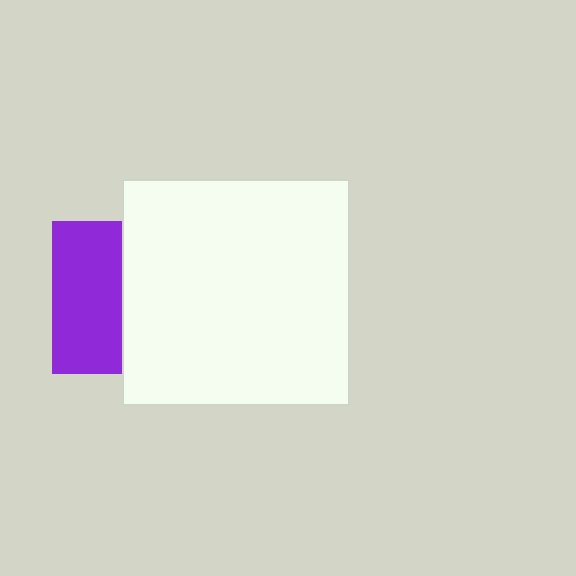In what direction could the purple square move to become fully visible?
The purple square could move left. That would shift it out from behind the white square entirely.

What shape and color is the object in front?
The object in front is a white square.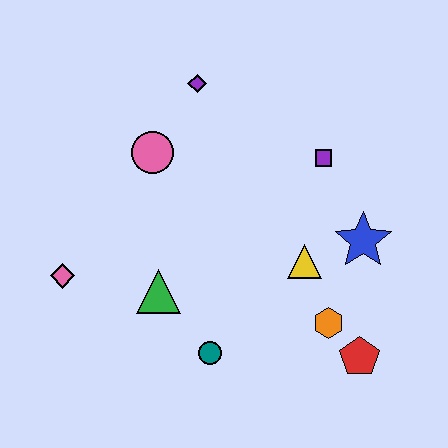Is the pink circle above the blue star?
Yes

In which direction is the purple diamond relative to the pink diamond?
The purple diamond is above the pink diamond.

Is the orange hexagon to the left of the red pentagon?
Yes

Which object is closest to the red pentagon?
The orange hexagon is closest to the red pentagon.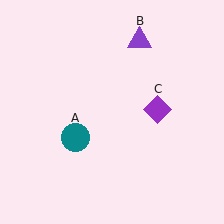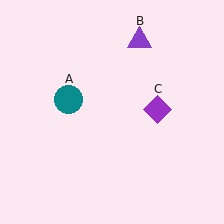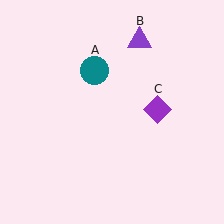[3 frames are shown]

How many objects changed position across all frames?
1 object changed position: teal circle (object A).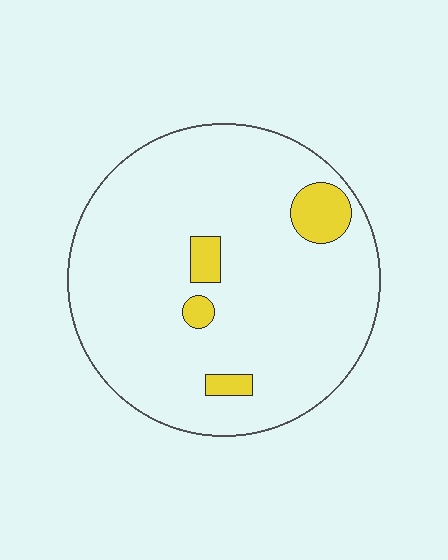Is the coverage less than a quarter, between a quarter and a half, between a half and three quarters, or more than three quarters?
Less than a quarter.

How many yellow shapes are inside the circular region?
4.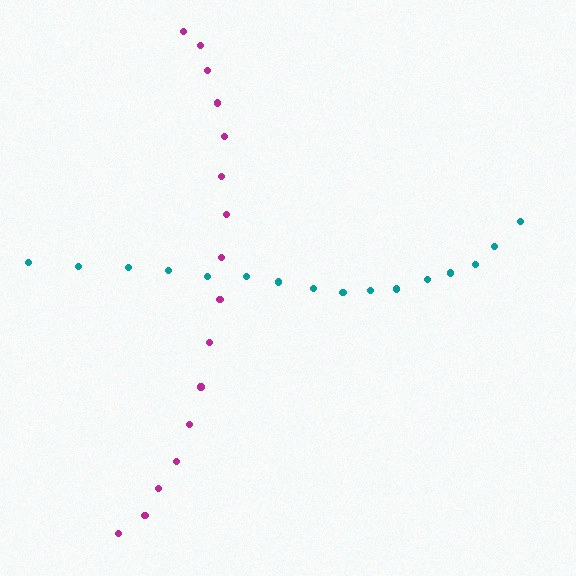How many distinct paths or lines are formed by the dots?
There are 2 distinct paths.